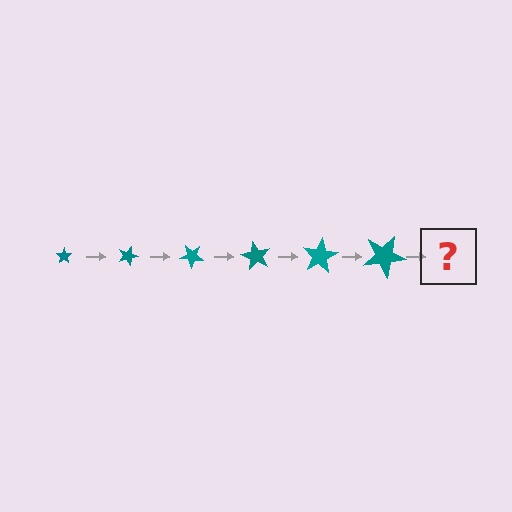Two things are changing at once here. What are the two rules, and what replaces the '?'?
The two rules are that the star grows larger each step and it rotates 20 degrees each step. The '?' should be a star, larger than the previous one and rotated 120 degrees from the start.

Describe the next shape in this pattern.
It should be a star, larger than the previous one and rotated 120 degrees from the start.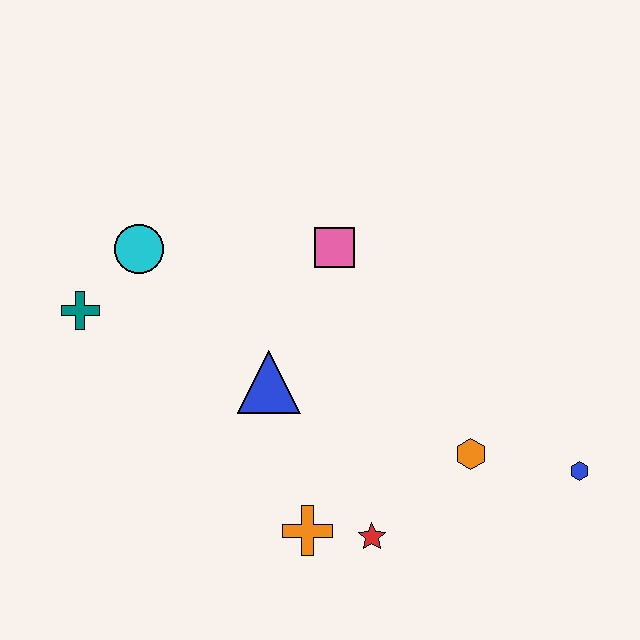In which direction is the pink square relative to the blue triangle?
The pink square is above the blue triangle.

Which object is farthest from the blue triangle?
The blue hexagon is farthest from the blue triangle.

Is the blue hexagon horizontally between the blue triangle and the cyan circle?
No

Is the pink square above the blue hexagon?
Yes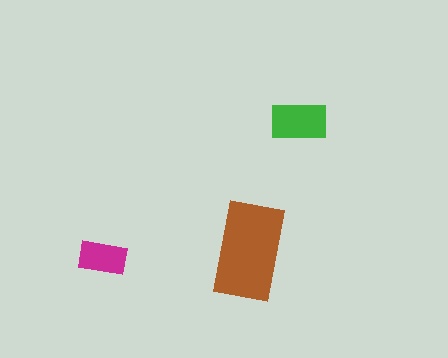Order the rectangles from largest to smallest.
the brown one, the green one, the magenta one.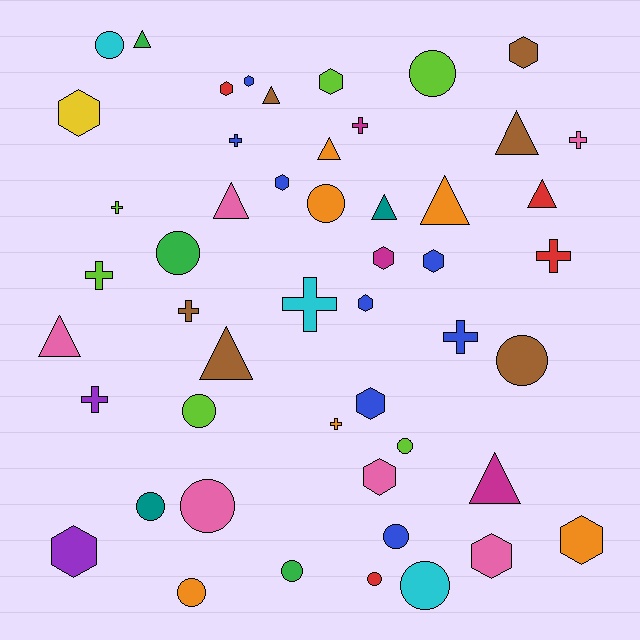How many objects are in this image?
There are 50 objects.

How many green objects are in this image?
There are 3 green objects.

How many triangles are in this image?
There are 11 triangles.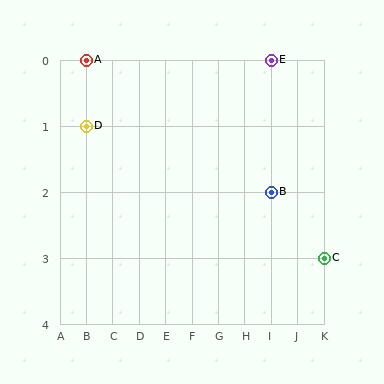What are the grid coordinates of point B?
Point B is at grid coordinates (I, 2).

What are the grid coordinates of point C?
Point C is at grid coordinates (K, 3).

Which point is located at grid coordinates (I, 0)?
Point E is at (I, 0).